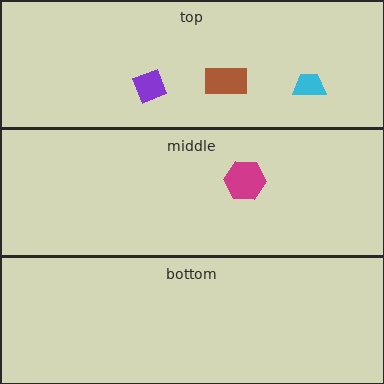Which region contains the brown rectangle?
The top region.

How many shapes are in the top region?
3.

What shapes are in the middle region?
The magenta hexagon.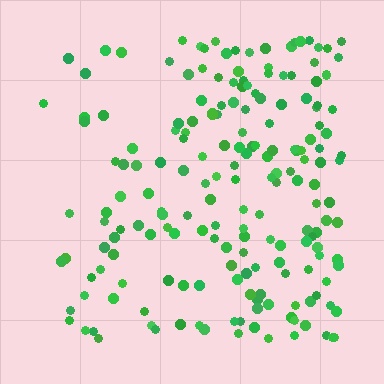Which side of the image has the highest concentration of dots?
The right.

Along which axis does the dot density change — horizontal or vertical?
Horizontal.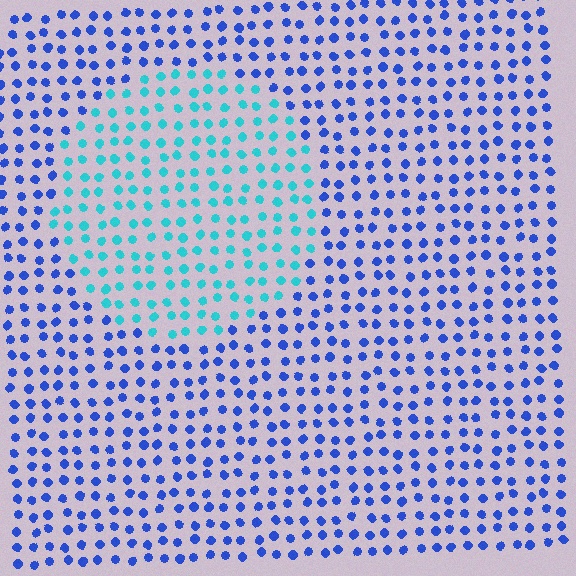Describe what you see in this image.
The image is filled with small blue elements in a uniform arrangement. A circle-shaped region is visible where the elements are tinted to a slightly different hue, forming a subtle color boundary.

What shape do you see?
I see a circle.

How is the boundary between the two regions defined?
The boundary is defined purely by a slight shift in hue (about 46 degrees). Spacing, size, and orientation are identical on both sides.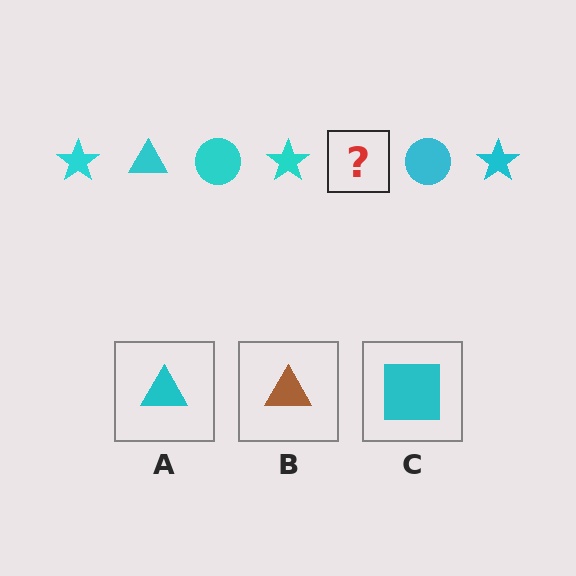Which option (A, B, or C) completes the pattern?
A.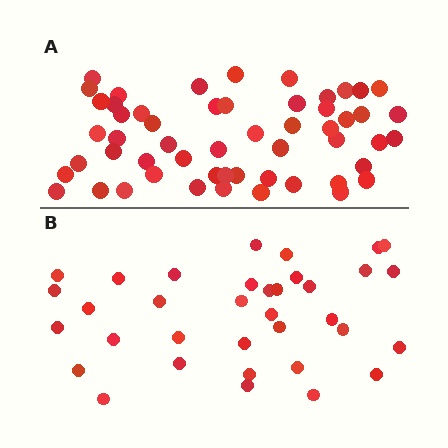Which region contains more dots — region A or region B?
Region A (the top region) has more dots.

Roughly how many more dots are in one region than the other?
Region A has approximately 20 more dots than region B.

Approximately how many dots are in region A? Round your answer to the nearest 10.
About 50 dots. (The exact count is 54, which rounds to 50.)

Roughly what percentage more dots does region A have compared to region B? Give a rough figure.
About 55% more.